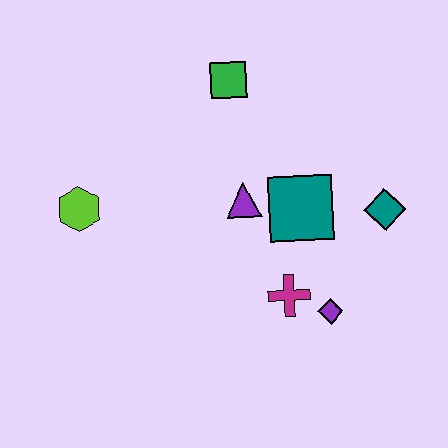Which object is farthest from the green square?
The purple diamond is farthest from the green square.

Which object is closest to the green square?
The purple triangle is closest to the green square.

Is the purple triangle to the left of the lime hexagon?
No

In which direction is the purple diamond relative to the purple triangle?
The purple diamond is below the purple triangle.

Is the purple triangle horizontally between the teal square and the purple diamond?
No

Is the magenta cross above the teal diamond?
No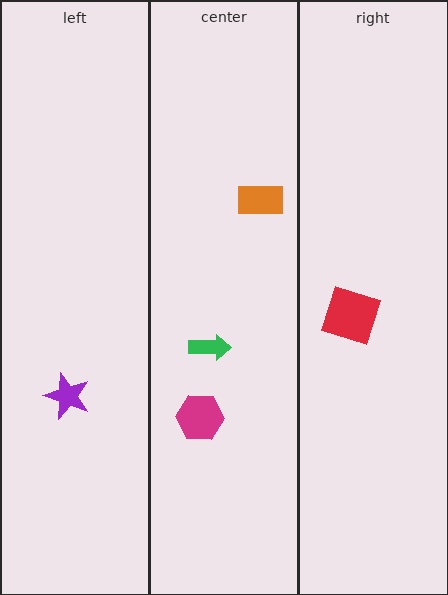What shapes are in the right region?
The red square.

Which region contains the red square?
The right region.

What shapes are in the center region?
The green arrow, the magenta hexagon, the orange rectangle.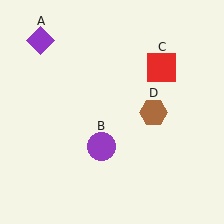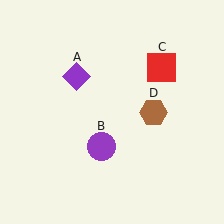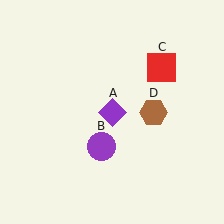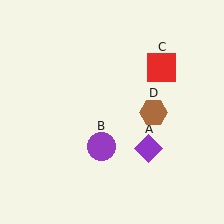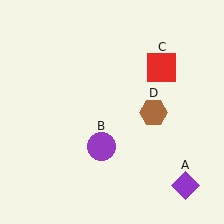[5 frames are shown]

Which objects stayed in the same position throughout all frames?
Purple circle (object B) and red square (object C) and brown hexagon (object D) remained stationary.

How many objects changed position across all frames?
1 object changed position: purple diamond (object A).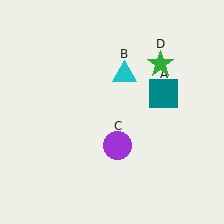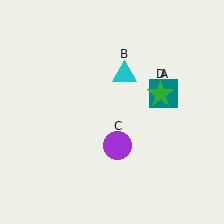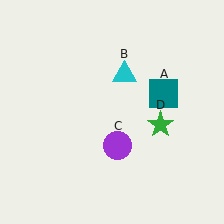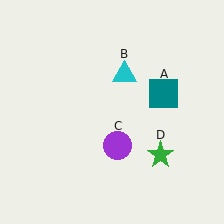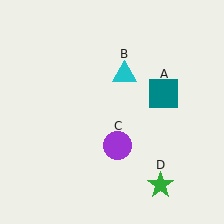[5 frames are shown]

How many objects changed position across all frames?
1 object changed position: green star (object D).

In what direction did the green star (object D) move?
The green star (object D) moved down.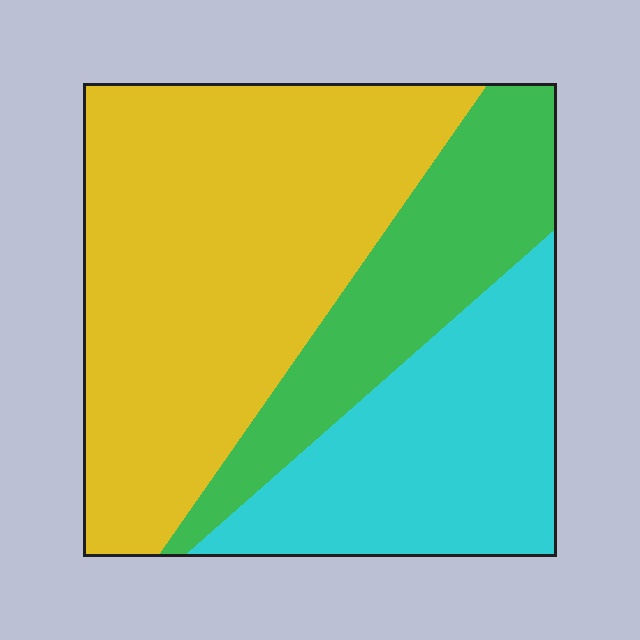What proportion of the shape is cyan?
Cyan takes up about one quarter (1/4) of the shape.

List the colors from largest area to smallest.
From largest to smallest: yellow, cyan, green.